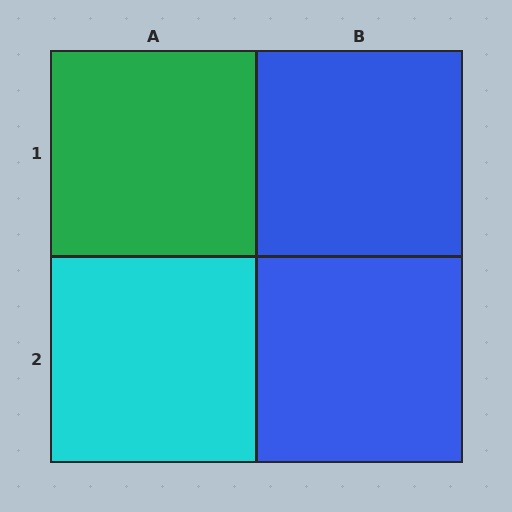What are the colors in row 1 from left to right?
Green, blue.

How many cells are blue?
2 cells are blue.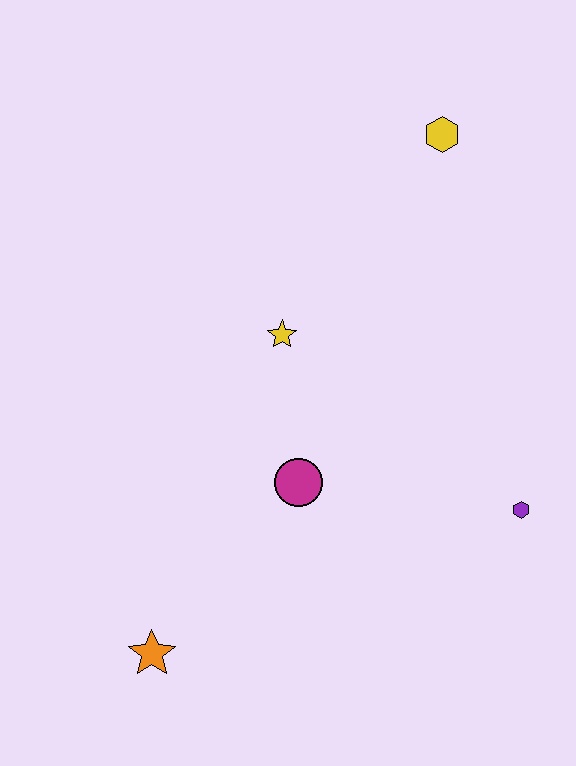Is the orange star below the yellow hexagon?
Yes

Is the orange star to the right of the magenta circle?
No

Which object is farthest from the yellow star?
The orange star is farthest from the yellow star.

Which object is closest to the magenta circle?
The yellow star is closest to the magenta circle.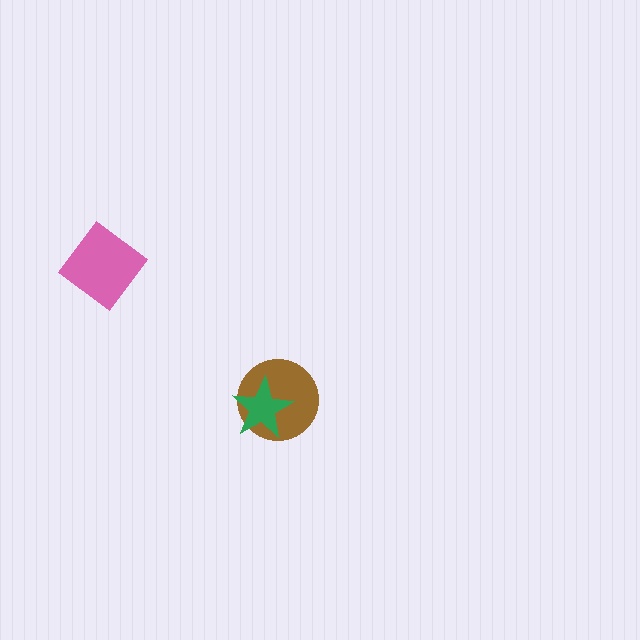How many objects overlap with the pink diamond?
0 objects overlap with the pink diamond.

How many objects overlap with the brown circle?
1 object overlaps with the brown circle.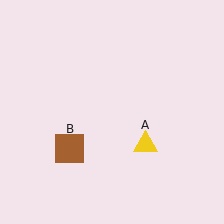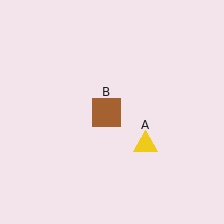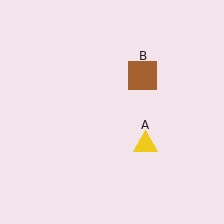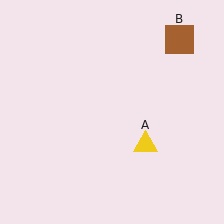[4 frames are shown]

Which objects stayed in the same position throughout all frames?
Yellow triangle (object A) remained stationary.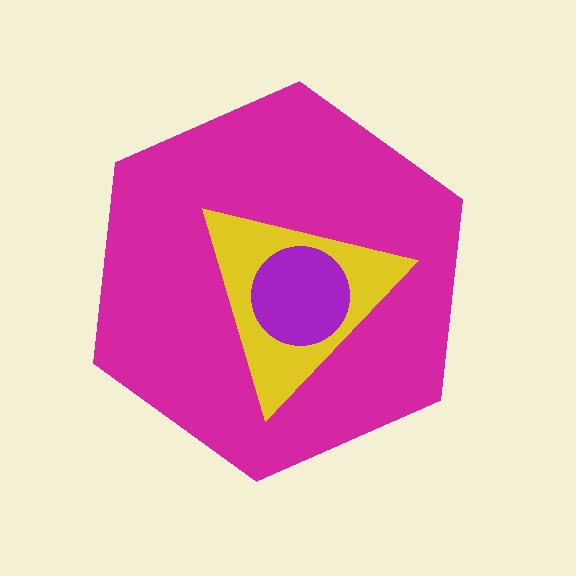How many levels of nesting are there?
3.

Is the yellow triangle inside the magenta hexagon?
Yes.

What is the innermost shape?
The purple circle.